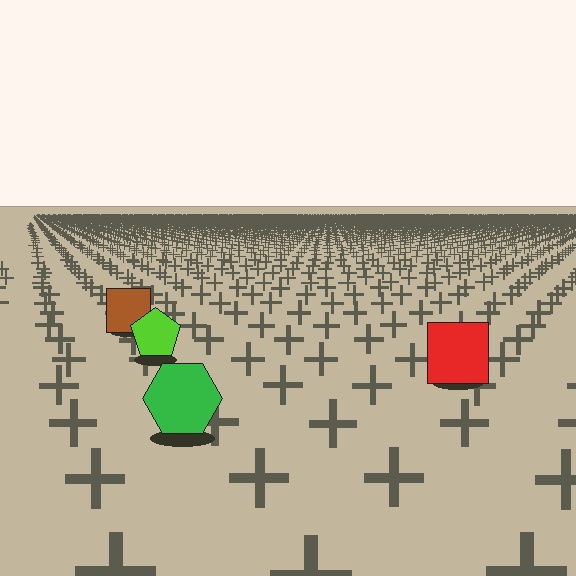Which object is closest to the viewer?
The green hexagon is closest. The texture marks near it are larger and more spread out.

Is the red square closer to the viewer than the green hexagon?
No. The green hexagon is closer — you can tell from the texture gradient: the ground texture is coarser near it.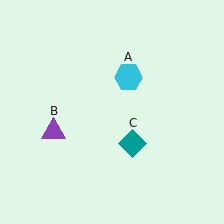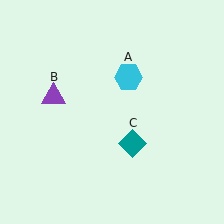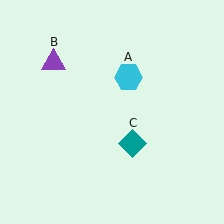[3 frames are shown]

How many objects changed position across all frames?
1 object changed position: purple triangle (object B).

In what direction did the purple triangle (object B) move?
The purple triangle (object B) moved up.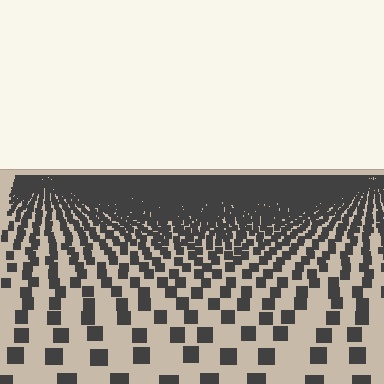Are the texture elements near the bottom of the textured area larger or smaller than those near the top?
Larger. Near the bottom, elements are closer to the viewer and appear at a bigger on-screen size.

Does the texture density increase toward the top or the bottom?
Density increases toward the top.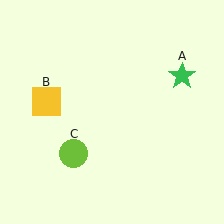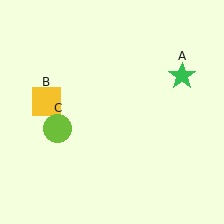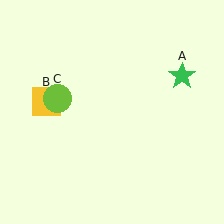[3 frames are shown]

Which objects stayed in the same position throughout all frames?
Green star (object A) and yellow square (object B) remained stationary.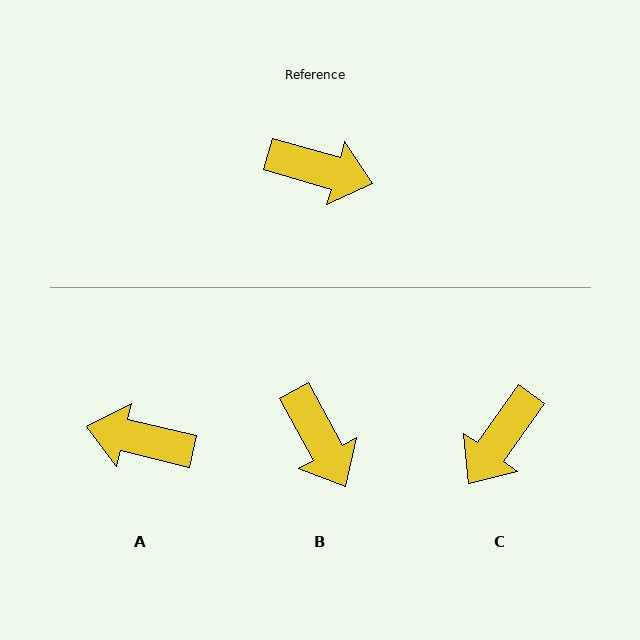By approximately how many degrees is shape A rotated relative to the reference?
Approximately 178 degrees clockwise.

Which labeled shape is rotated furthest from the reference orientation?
A, about 178 degrees away.